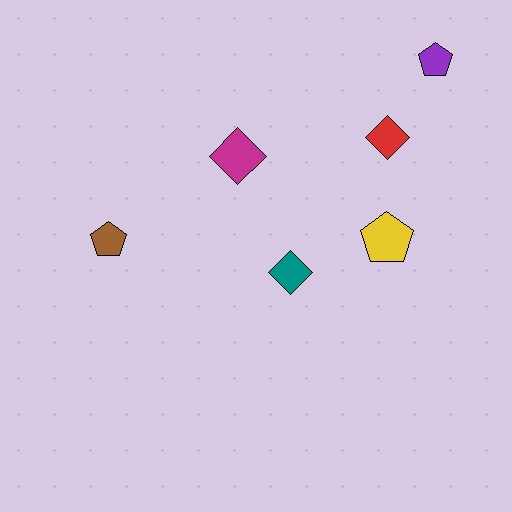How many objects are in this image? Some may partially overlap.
There are 6 objects.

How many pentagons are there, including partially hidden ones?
There are 3 pentagons.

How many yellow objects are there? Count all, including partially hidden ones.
There is 1 yellow object.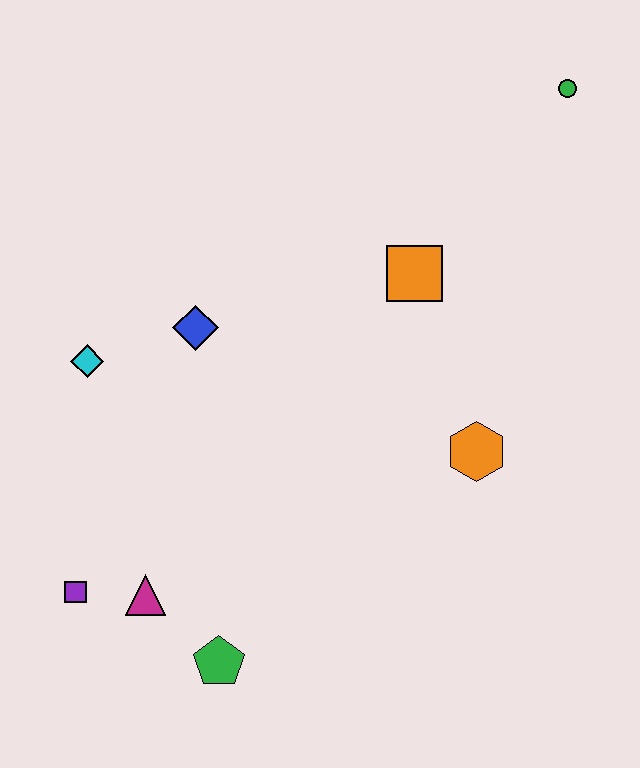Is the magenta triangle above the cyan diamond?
No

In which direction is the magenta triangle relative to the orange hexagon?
The magenta triangle is to the left of the orange hexagon.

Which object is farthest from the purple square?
The green circle is farthest from the purple square.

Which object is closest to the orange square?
The orange hexagon is closest to the orange square.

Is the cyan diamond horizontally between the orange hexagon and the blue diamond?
No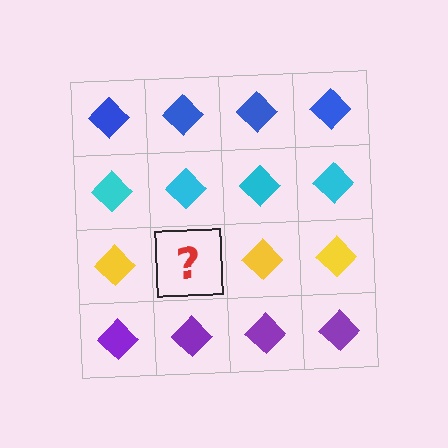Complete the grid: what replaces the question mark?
The question mark should be replaced with a yellow diamond.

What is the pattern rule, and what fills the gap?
The rule is that each row has a consistent color. The gap should be filled with a yellow diamond.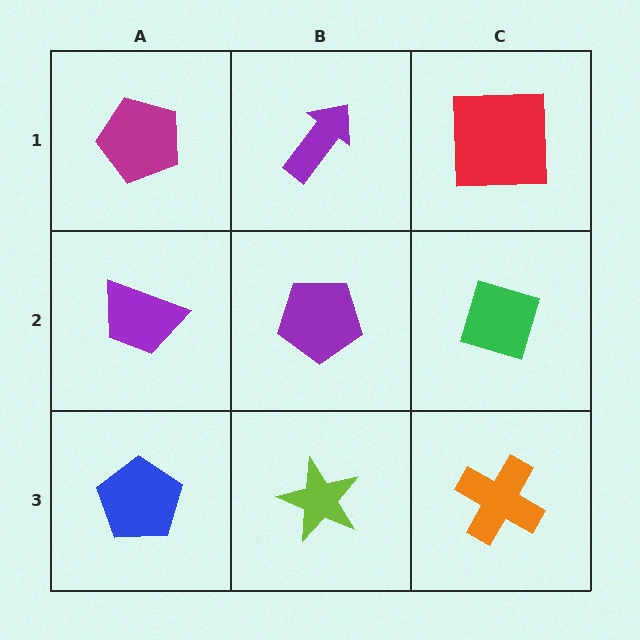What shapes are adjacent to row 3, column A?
A purple trapezoid (row 2, column A), a lime star (row 3, column B).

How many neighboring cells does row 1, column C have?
2.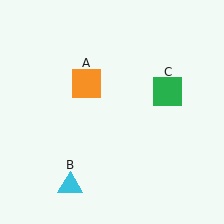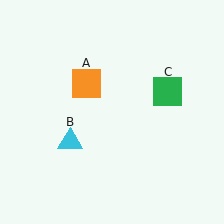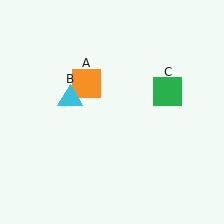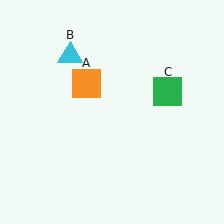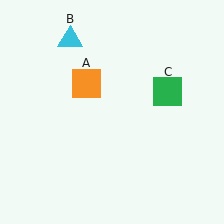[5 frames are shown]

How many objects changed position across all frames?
1 object changed position: cyan triangle (object B).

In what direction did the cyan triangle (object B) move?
The cyan triangle (object B) moved up.